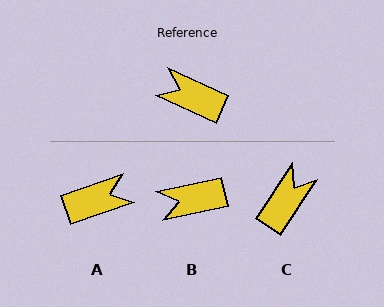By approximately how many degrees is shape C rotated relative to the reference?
Approximately 99 degrees clockwise.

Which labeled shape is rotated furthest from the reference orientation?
A, about 136 degrees away.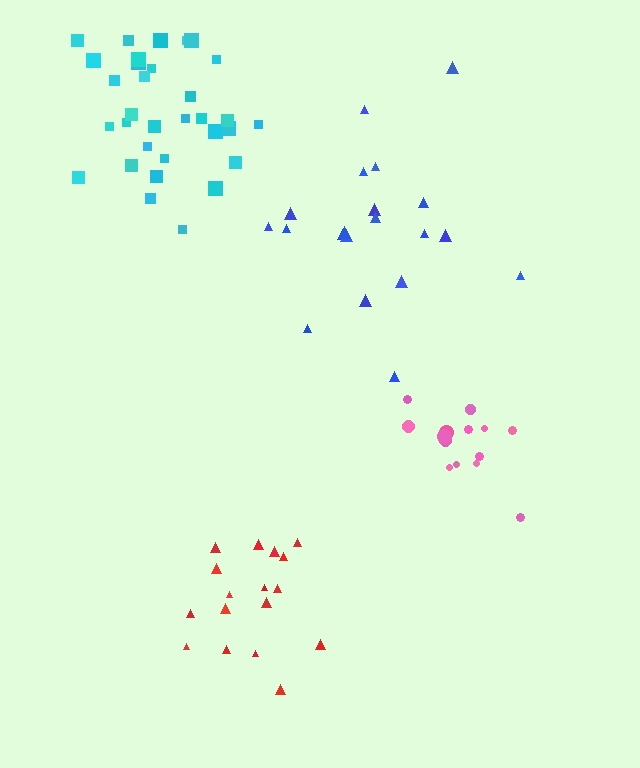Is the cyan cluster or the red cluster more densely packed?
Cyan.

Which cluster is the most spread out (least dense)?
Blue.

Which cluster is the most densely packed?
Pink.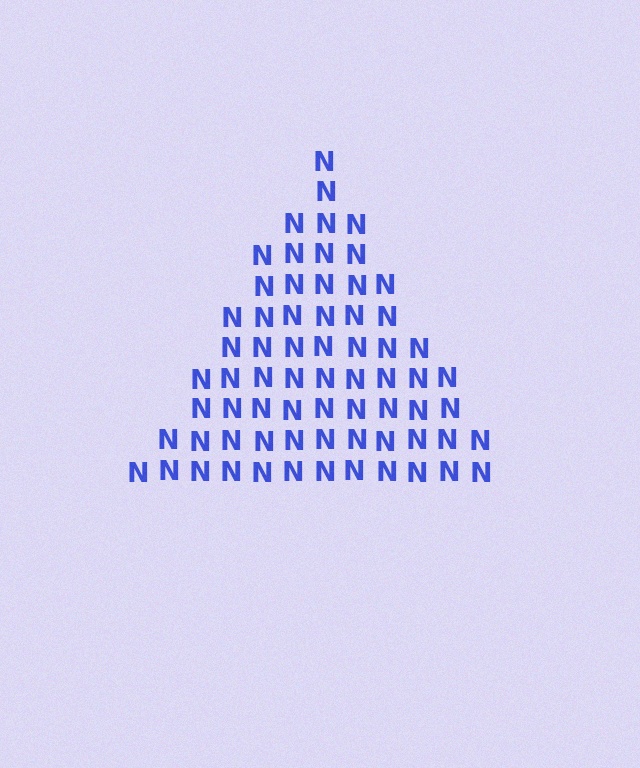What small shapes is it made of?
It is made of small letter N's.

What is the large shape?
The large shape is a triangle.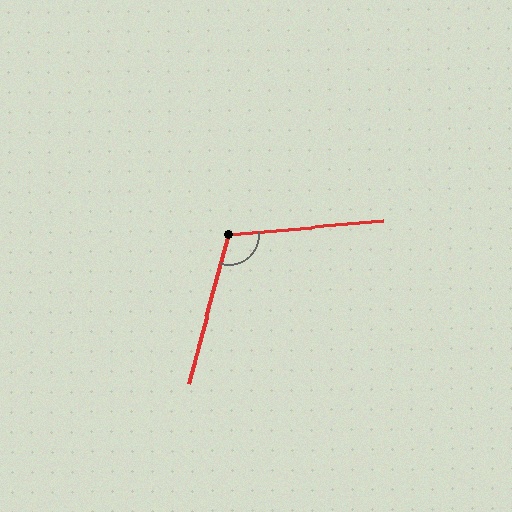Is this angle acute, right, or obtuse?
It is obtuse.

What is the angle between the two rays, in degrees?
Approximately 110 degrees.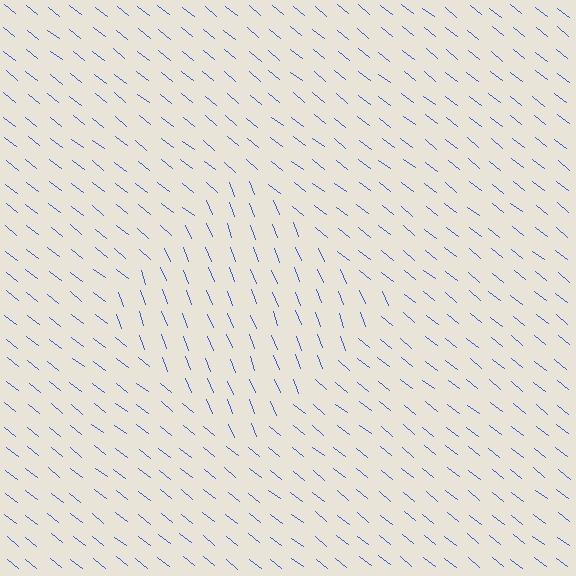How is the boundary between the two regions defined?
The boundary is defined purely by a change in line orientation (approximately 30 degrees difference). All lines are the same color and thickness.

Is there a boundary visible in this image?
Yes, there is a texture boundary formed by a change in line orientation.